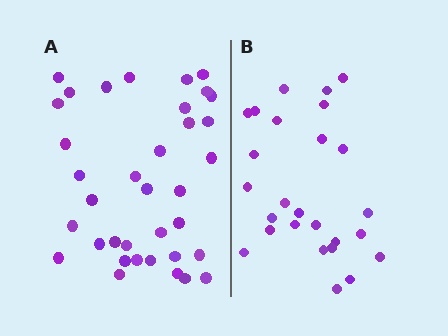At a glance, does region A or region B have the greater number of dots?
Region A (the left region) has more dots.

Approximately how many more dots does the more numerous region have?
Region A has roughly 10 or so more dots than region B.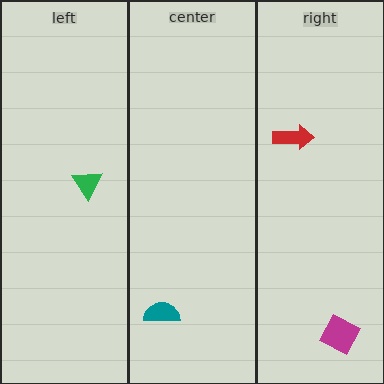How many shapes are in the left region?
1.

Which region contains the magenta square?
The right region.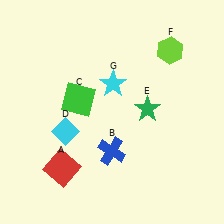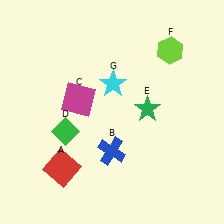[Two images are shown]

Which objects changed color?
C changed from green to magenta. D changed from cyan to green.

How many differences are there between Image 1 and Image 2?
There are 2 differences between the two images.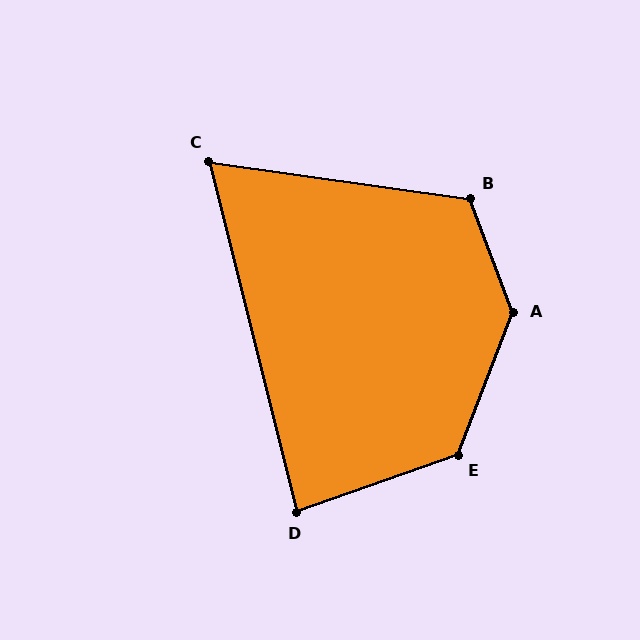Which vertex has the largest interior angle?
A, at approximately 138 degrees.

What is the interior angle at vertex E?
Approximately 131 degrees (obtuse).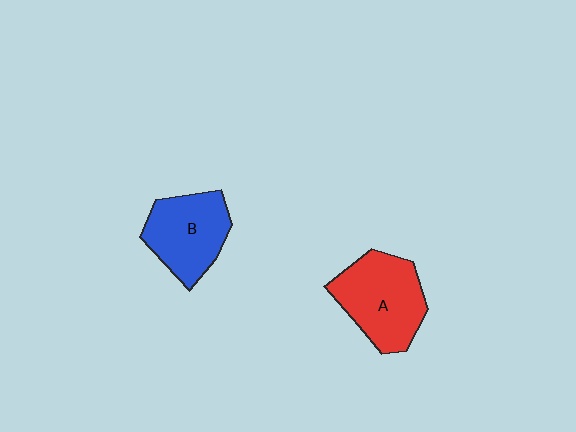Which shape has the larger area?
Shape A (red).